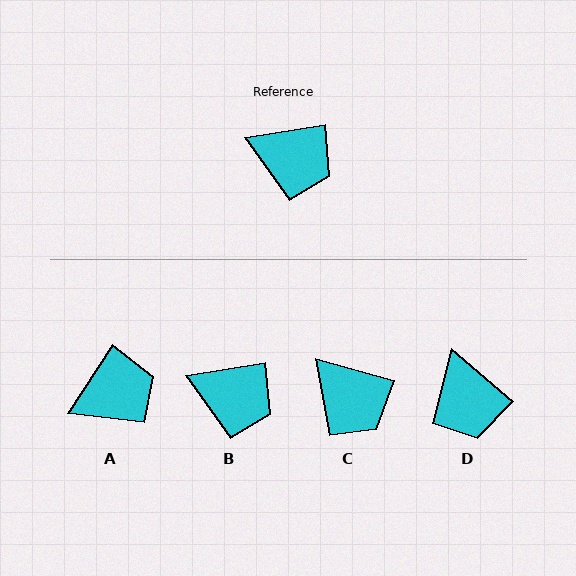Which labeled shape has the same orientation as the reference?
B.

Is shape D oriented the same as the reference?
No, it is off by about 49 degrees.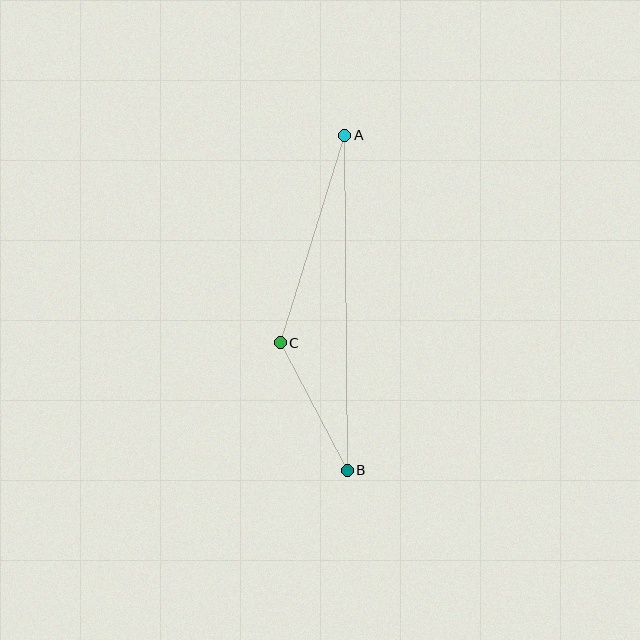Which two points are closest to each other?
Points B and C are closest to each other.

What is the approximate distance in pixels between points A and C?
The distance between A and C is approximately 217 pixels.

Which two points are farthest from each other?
Points A and B are farthest from each other.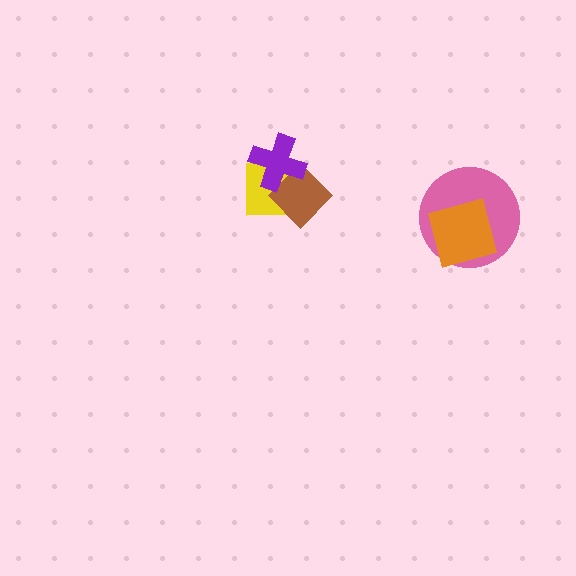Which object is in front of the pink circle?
The orange square is in front of the pink circle.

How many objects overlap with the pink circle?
1 object overlaps with the pink circle.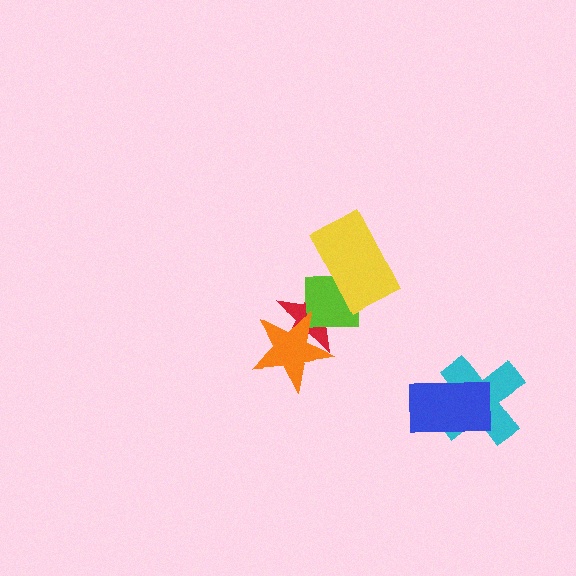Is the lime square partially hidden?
Yes, it is partially covered by another shape.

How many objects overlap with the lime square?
3 objects overlap with the lime square.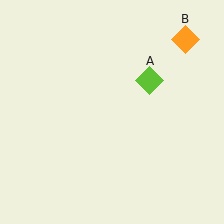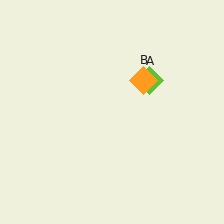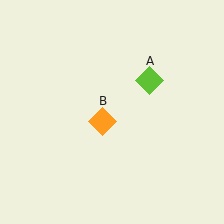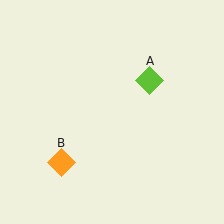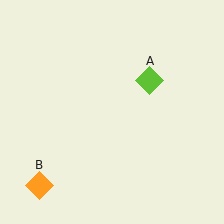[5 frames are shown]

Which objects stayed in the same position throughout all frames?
Lime diamond (object A) remained stationary.